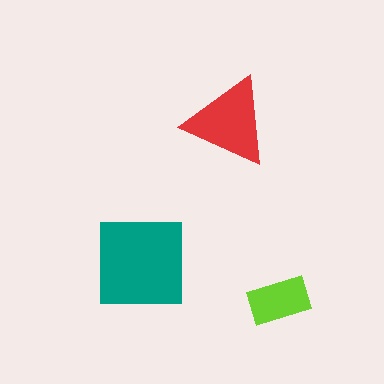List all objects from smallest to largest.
The lime rectangle, the red triangle, the teal square.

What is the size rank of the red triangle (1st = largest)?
2nd.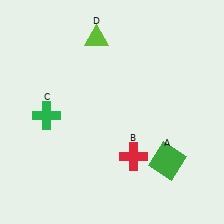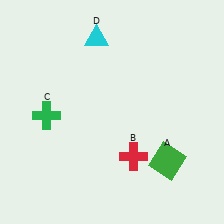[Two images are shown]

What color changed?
The triangle (D) changed from lime in Image 1 to cyan in Image 2.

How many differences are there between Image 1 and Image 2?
There is 1 difference between the two images.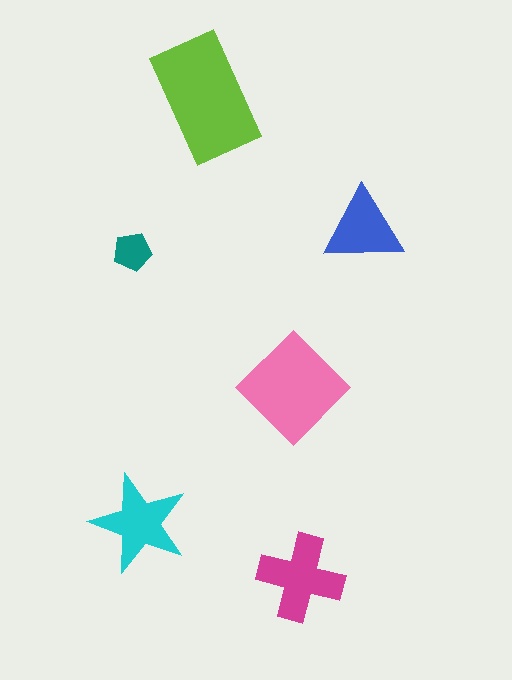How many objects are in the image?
There are 6 objects in the image.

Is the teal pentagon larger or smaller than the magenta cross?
Smaller.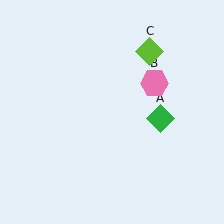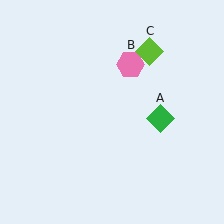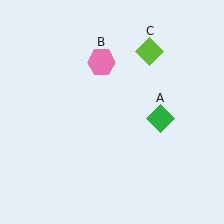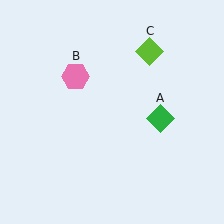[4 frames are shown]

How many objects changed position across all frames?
1 object changed position: pink hexagon (object B).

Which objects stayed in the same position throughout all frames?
Green diamond (object A) and lime diamond (object C) remained stationary.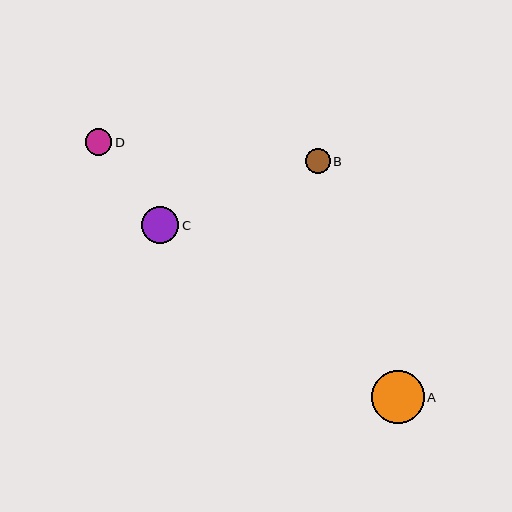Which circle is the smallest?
Circle B is the smallest with a size of approximately 25 pixels.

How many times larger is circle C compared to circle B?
Circle C is approximately 1.5 times the size of circle B.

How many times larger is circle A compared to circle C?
Circle A is approximately 1.4 times the size of circle C.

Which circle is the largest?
Circle A is the largest with a size of approximately 53 pixels.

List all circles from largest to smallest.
From largest to smallest: A, C, D, B.